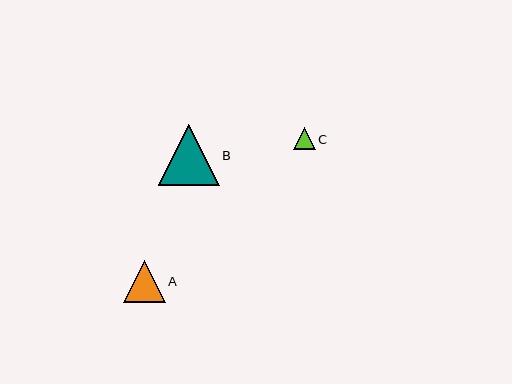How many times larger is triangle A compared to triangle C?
Triangle A is approximately 1.9 times the size of triangle C.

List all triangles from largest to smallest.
From largest to smallest: B, A, C.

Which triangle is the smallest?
Triangle C is the smallest with a size of approximately 22 pixels.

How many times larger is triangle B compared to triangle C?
Triangle B is approximately 2.8 times the size of triangle C.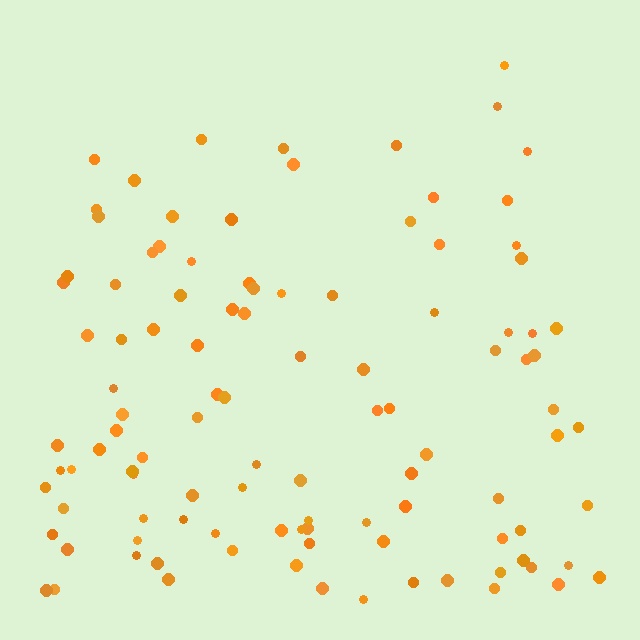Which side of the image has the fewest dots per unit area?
The top.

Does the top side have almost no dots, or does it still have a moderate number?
Still a moderate number, just noticeably fewer than the bottom.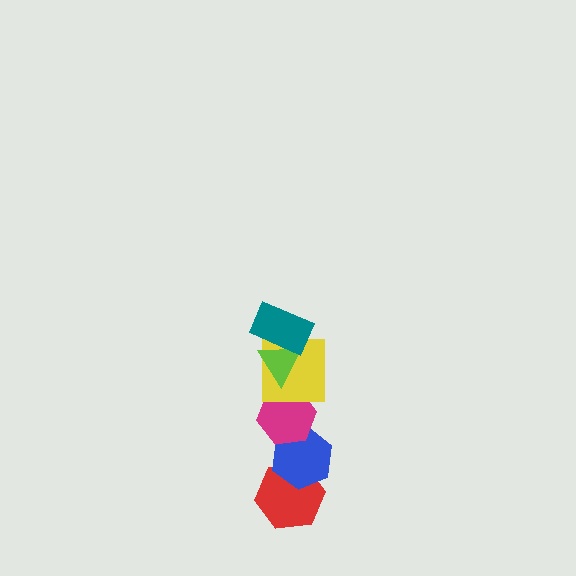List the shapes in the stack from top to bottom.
From top to bottom: the teal rectangle, the lime triangle, the yellow square, the magenta hexagon, the blue hexagon, the red hexagon.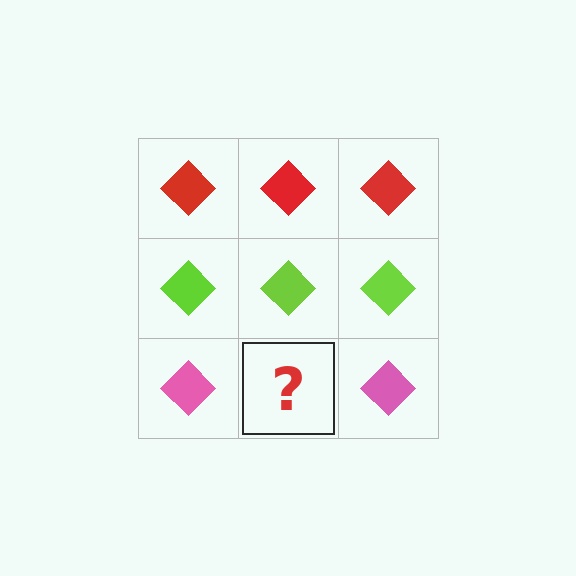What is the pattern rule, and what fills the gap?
The rule is that each row has a consistent color. The gap should be filled with a pink diamond.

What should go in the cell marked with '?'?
The missing cell should contain a pink diamond.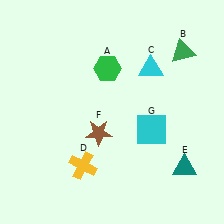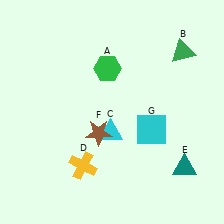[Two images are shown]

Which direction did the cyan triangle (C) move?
The cyan triangle (C) moved down.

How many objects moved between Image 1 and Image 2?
1 object moved between the two images.